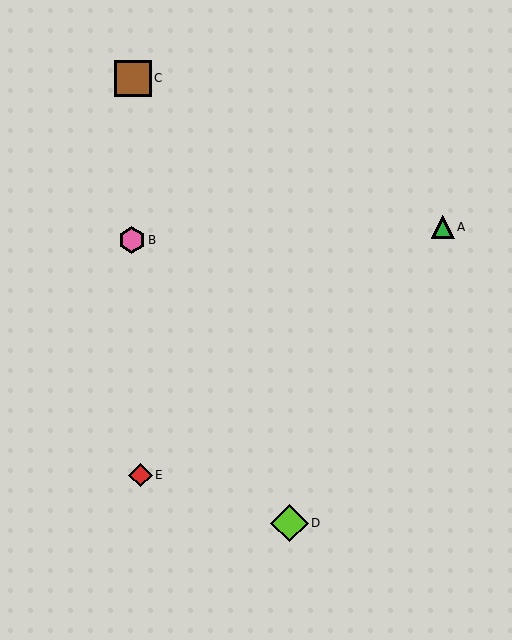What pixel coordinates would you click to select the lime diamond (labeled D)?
Click at (290, 523) to select the lime diamond D.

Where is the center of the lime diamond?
The center of the lime diamond is at (290, 523).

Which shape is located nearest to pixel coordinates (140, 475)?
The red diamond (labeled E) at (141, 475) is nearest to that location.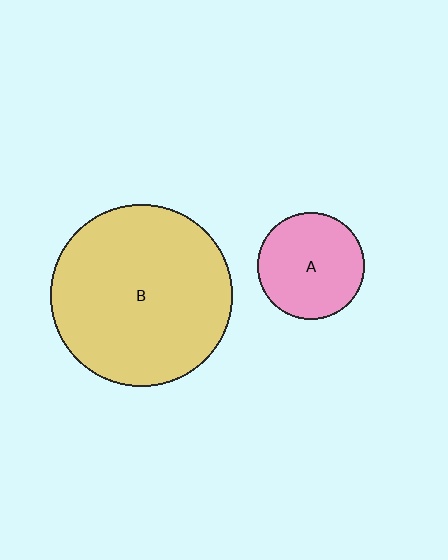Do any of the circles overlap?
No, none of the circles overlap.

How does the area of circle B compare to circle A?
Approximately 2.9 times.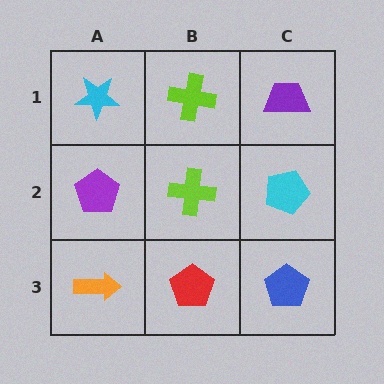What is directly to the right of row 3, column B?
A blue pentagon.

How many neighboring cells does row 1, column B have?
3.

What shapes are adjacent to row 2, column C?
A purple trapezoid (row 1, column C), a blue pentagon (row 3, column C), a lime cross (row 2, column B).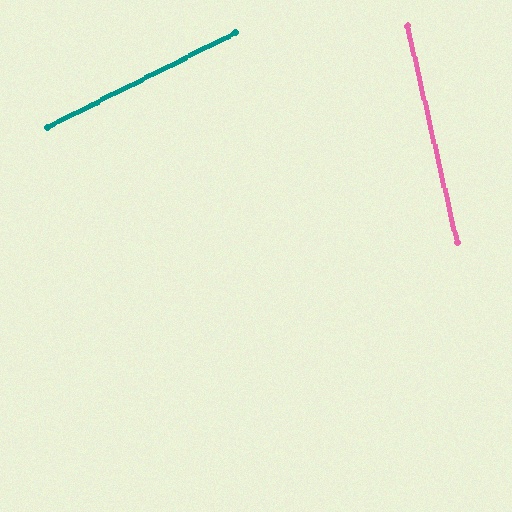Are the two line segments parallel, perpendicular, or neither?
Neither parallel nor perpendicular — they differ by about 76°.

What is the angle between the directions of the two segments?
Approximately 76 degrees.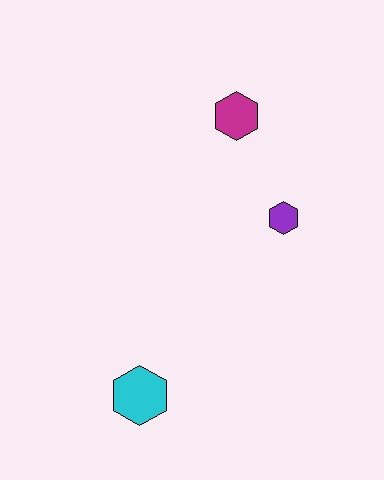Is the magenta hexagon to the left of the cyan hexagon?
No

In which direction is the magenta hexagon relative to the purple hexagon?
The magenta hexagon is above the purple hexagon.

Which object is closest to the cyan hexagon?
The purple hexagon is closest to the cyan hexagon.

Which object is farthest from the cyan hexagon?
The magenta hexagon is farthest from the cyan hexagon.